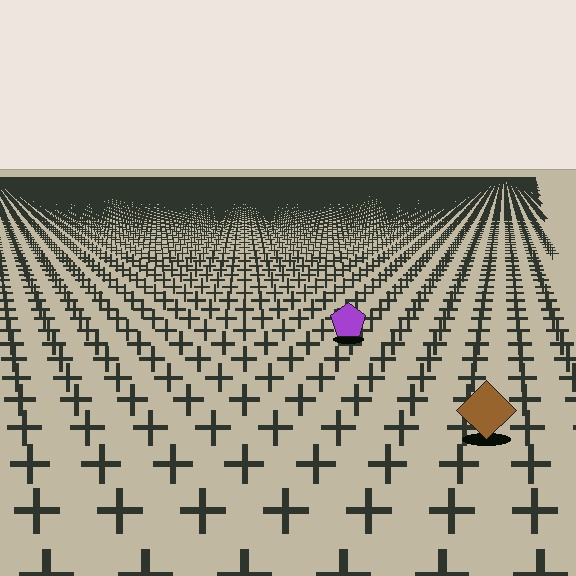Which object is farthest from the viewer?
The purple pentagon is farthest from the viewer. It appears smaller and the ground texture around it is denser.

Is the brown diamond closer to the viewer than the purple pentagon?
Yes. The brown diamond is closer — you can tell from the texture gradient: the ground texture is coarser near it.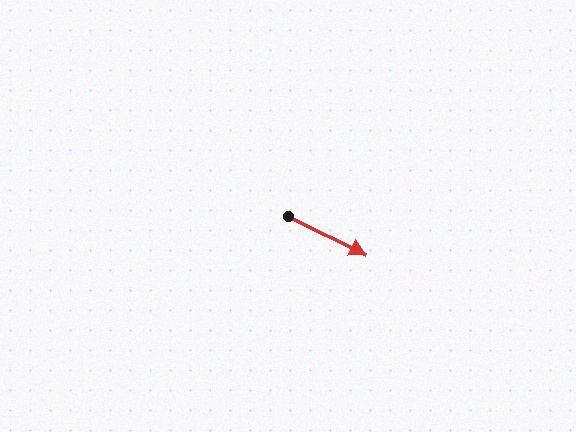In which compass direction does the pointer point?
Southeast.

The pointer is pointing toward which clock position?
Roughly 4 o'clock.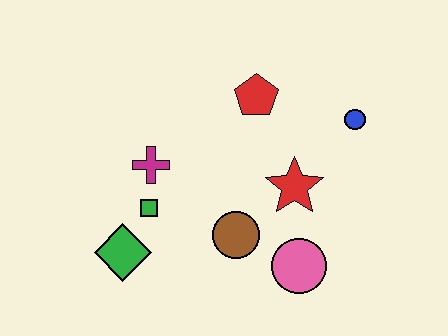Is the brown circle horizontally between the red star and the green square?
Yes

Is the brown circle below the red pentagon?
Yes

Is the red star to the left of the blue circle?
Yes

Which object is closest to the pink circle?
The brown circle is closest to the pink circle.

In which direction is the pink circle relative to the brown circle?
The pink circle is to the right of the brown circle.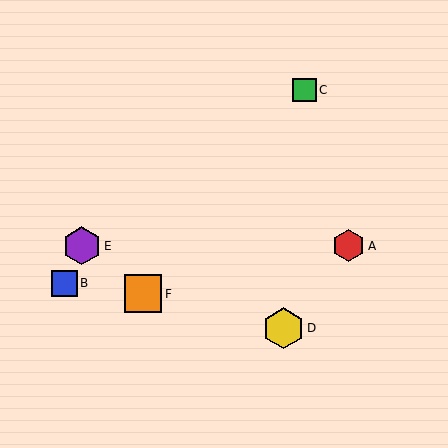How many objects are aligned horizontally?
2 objects (A, E) are aligned horizontally.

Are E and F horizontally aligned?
No, E is at y≈246 and F is at y≈294.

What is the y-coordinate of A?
Object A is at y≈246.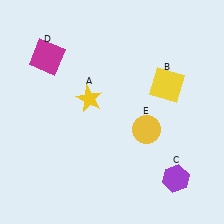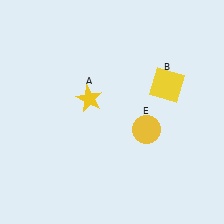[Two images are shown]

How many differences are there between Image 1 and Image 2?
There are 2 differences between the two images.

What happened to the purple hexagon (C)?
The purple hexagon (C) was removed in Image 2. It was in the bottom-right area of Image 1.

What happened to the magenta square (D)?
The magenta square (D) was removed in Image 2. It was in the top-left area of Image 1.